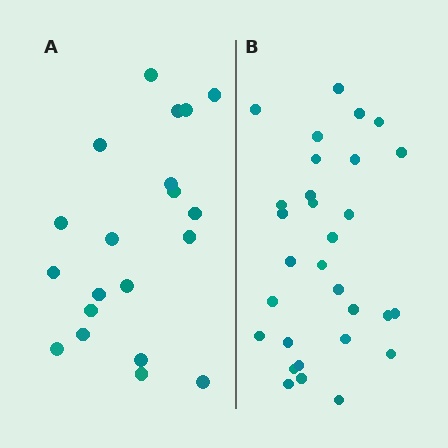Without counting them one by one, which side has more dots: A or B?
Region B (the right region) has more dots.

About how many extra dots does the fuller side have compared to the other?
Region B has roughly 10 or so more dots than region A.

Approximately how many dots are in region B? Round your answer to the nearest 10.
About 30 dots.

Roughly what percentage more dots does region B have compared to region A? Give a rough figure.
About 50% more.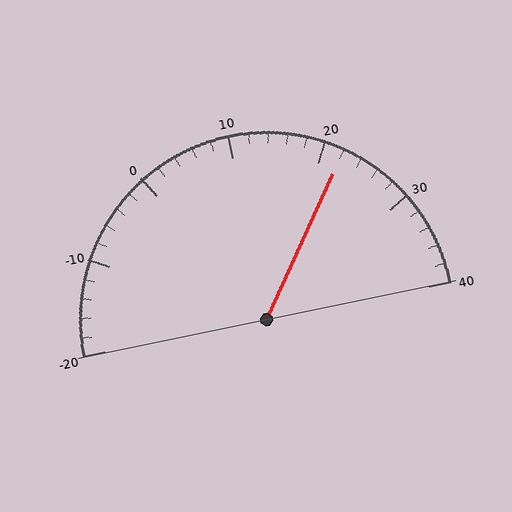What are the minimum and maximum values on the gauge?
The gauge ranges from -20 to 40.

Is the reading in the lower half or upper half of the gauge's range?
The reading is in the upper half of the range (-20 to 40).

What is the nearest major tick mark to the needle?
The nearest major tick mark is 20.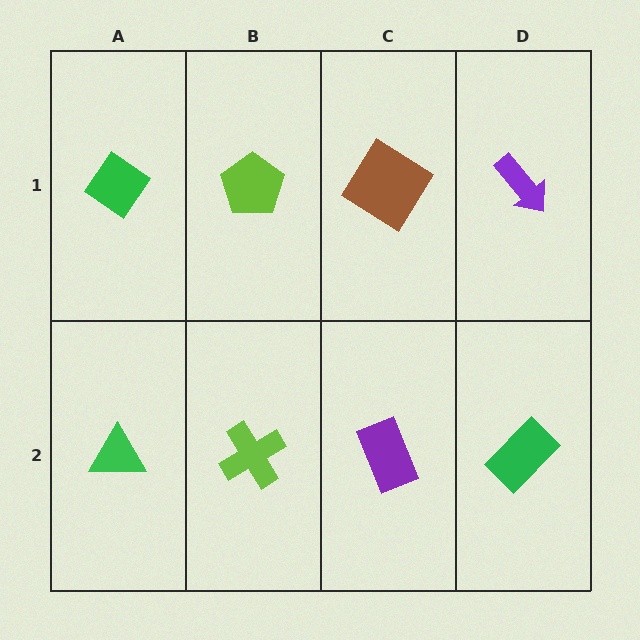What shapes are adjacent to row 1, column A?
A green triangle (row 2, column A), a lime pentagon (row 1, column B).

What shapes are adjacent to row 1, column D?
A green rectangle (row 2, column D), a brown diamond (row 1, column C).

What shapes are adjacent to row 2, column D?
A purple arrow (row 1, column D), a purple rectangle (row 2, column C).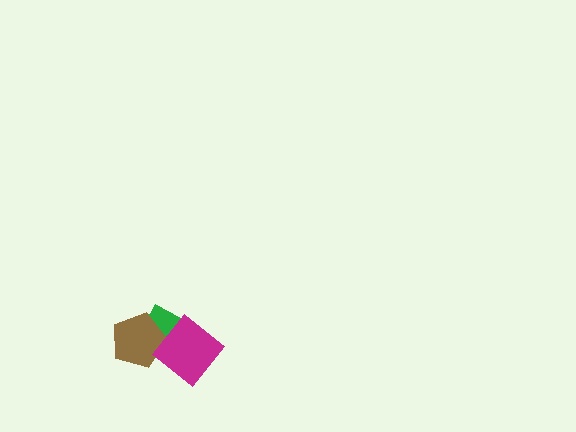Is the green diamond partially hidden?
Yes, it is partially covered by another shape.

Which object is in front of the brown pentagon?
The magenta diamond is in front of the brown pentagon.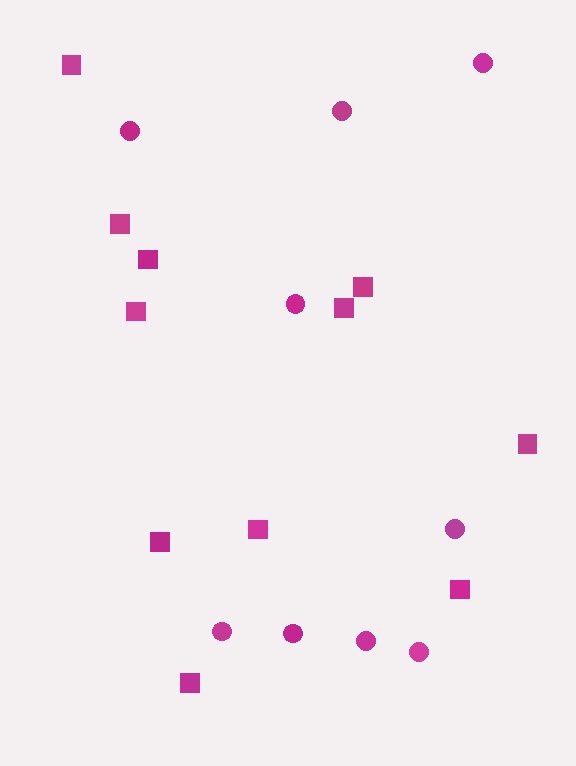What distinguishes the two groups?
There are 2 groups: one group of circles (9) and one group of squares (11).